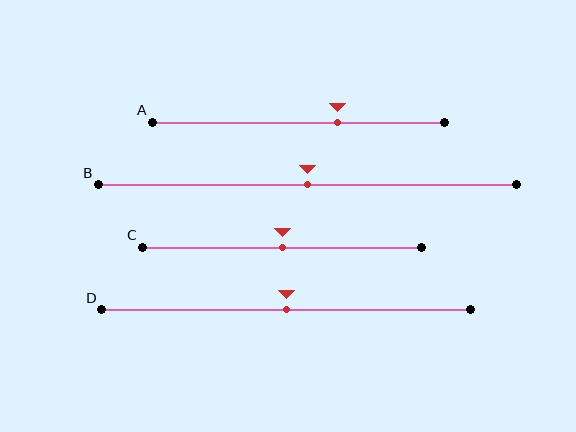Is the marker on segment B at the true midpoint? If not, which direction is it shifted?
Yes, the marker on segment B is at the true midpoint.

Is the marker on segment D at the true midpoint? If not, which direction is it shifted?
Yes, the marker on segment D is at the true midpoint.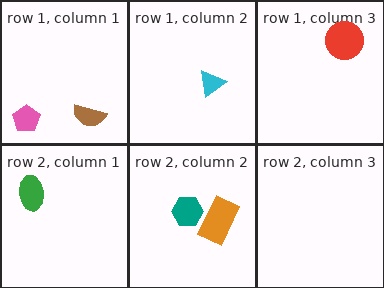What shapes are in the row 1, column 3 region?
The red circle.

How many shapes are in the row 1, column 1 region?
2.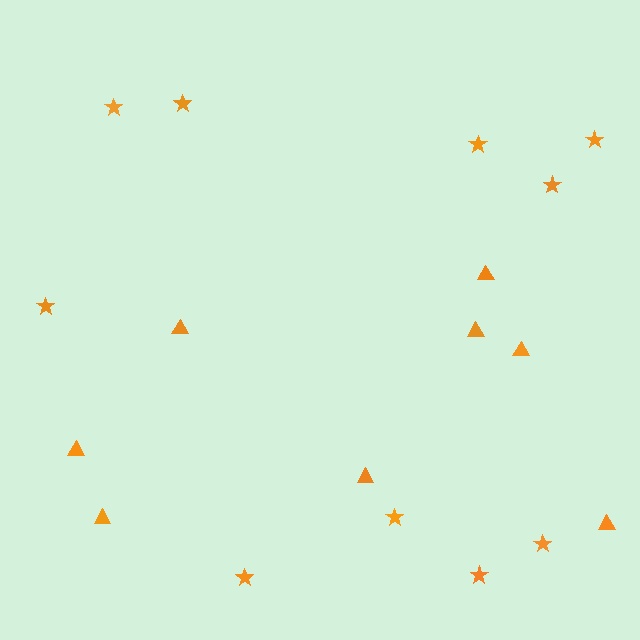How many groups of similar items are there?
There are 2 groups: one group of triangles (8) and one group of stars (10).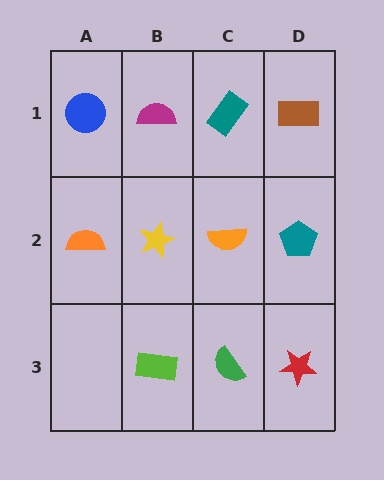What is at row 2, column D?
A teal pentagon.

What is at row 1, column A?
A blue circle.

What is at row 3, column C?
A green semicircle.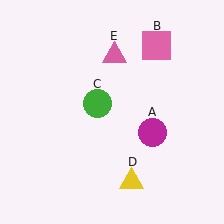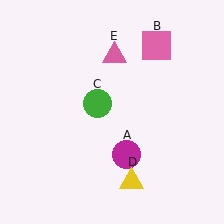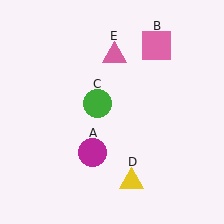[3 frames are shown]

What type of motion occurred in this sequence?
The magenta circle (object A) rotated clockwise around the center of the scene.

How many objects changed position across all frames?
1 object changed position: magenta circle (object A).